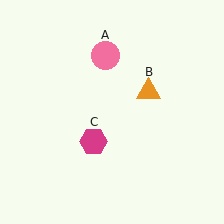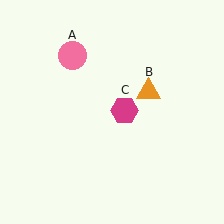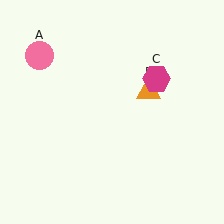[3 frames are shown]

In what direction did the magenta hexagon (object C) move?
The magenta hexagon (object C) moved up and to the right.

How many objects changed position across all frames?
2 objects changed position: pink circle (object A), magenta hexagon (object C).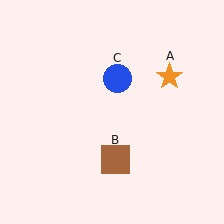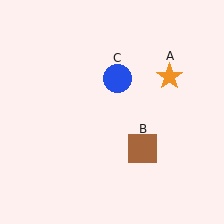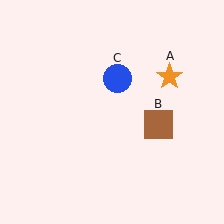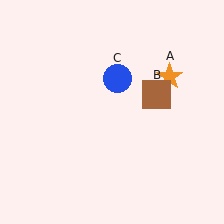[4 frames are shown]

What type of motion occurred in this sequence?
The brown square (object B) rotated counterclockwise around the center of the scene.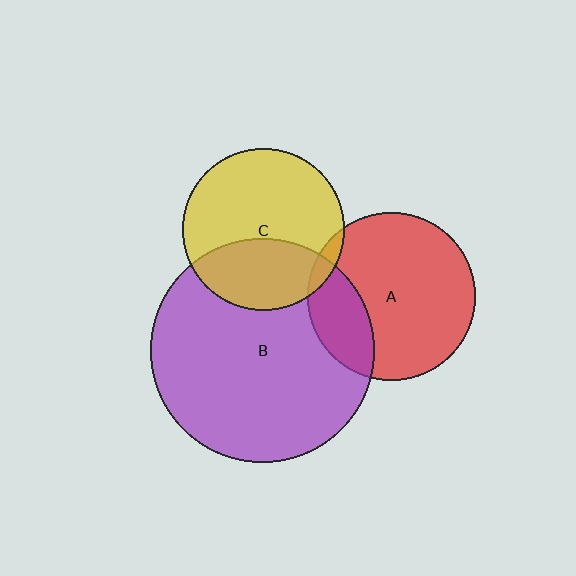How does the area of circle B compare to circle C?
Approximately 1.9 times.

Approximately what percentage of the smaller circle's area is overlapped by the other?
Approximately 25%.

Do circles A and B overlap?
Yes.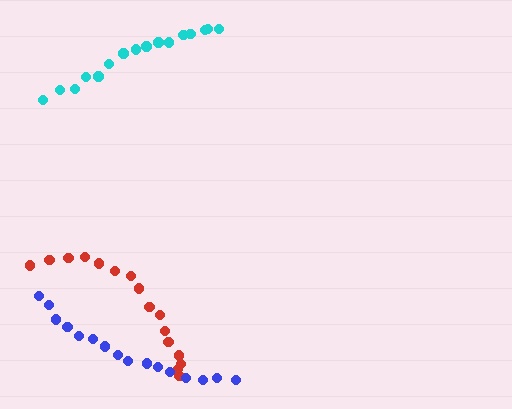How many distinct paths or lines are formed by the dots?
There are 3 distinct paths.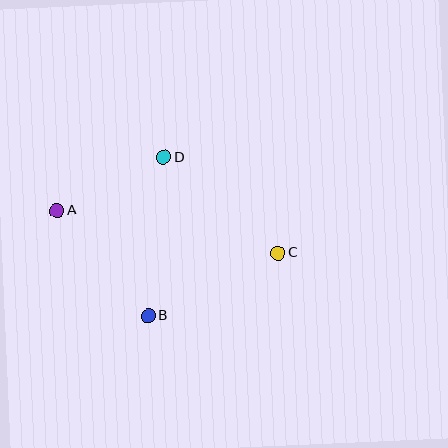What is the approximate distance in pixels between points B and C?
The distance between B and C is approximately 144 pixels.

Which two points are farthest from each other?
Points A and C are farthest from each other.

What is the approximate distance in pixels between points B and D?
The distance between B and D is approximately 159 pixels.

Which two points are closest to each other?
Points A and D are closest to each other.